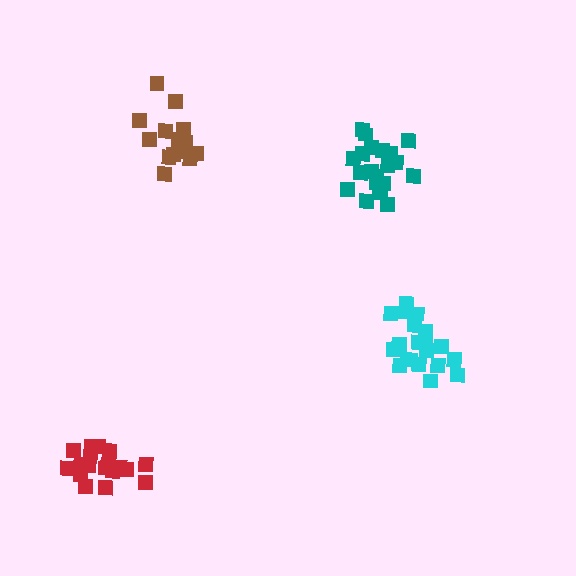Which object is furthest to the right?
The cyan cluster is rightmost.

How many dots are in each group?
Group 1: 21 dots, Group 2: 21 dots, Group 3: 15 dots, Group 4: 21 dots (78 total).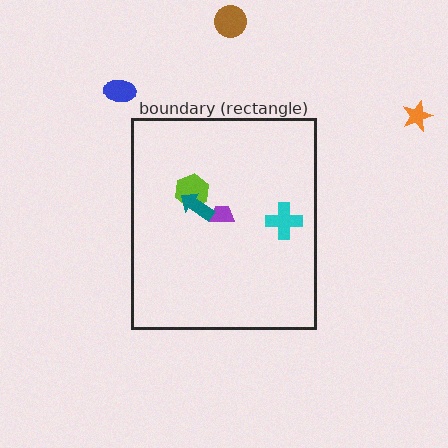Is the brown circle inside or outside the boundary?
Outside.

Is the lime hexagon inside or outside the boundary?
Inside.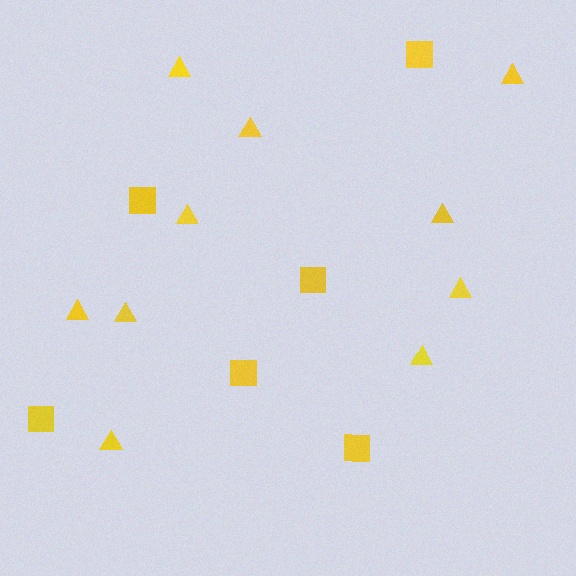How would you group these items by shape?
There are 2 groups: one group of squares (6) and one group of triangles (10).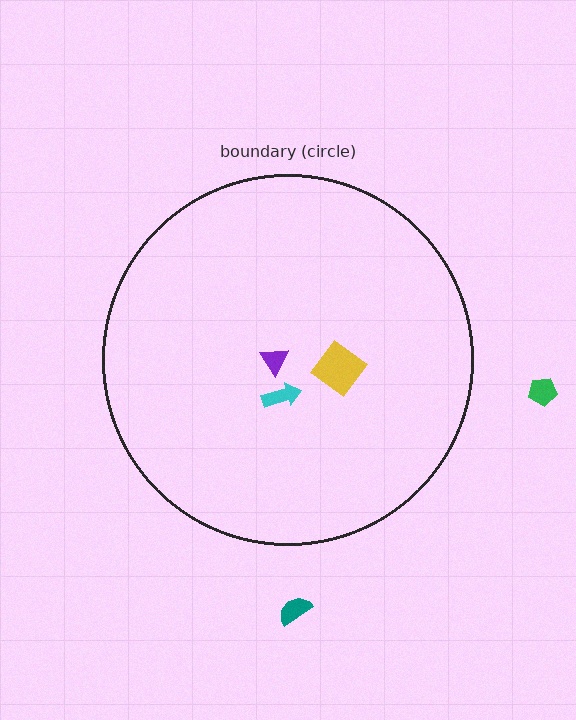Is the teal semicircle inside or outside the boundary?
Outside.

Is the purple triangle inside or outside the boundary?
Inside.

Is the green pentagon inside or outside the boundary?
Outside.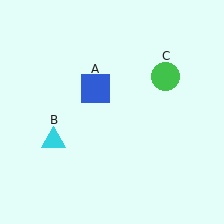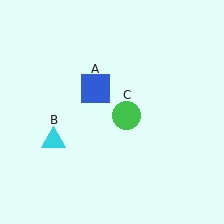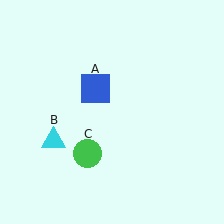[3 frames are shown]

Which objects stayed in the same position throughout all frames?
Blue square (object A) and cyan triangle (object B) remained stationary.